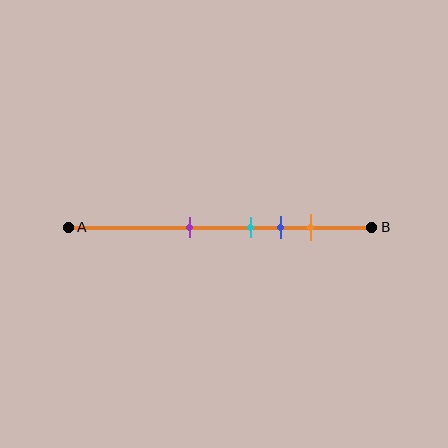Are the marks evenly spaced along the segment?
No, the marks are not evenly spaced.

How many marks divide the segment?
There are 4 marks dividing the segment.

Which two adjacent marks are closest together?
The cyan and blue marks are the closest adjacent pair.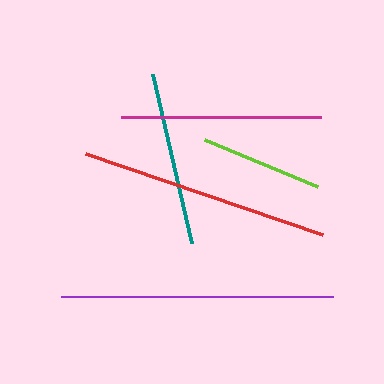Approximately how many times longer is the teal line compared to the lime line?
The teal line is approximately 1.4 times the length of the lime line.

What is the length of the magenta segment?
The magenta segment is approximately 200 pixels long.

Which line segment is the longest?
The purple line is the longest at approximately 272 pixels.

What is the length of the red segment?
The red segment is approximately 251 pixels long.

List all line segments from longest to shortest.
From longest to shortest: purple, red, magenta, teal, lime.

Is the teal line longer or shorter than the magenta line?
The magenta line is longer than the teal line.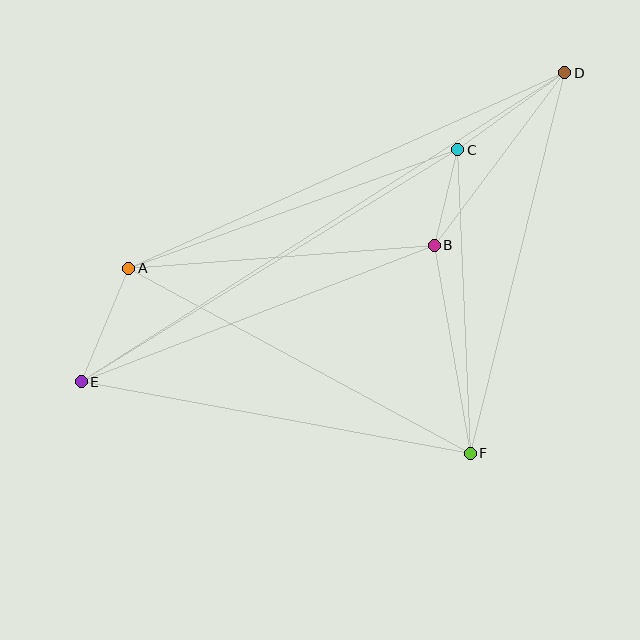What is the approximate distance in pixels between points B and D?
The distance between B and D is approximately 216 pixels.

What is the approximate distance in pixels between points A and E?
The distance between A and E is approximately 123 pixels.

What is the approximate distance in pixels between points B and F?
The distance between B and F is approximately 211 pixels.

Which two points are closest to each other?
Points B and C are closest to each other.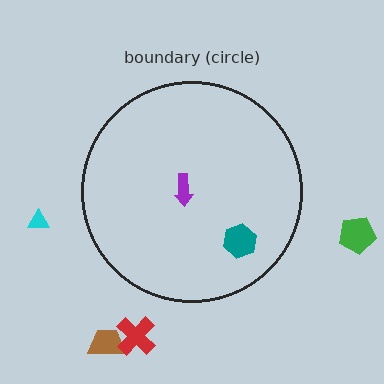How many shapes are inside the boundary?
2 inside, 4 outside.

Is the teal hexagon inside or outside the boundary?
Inside.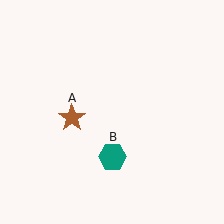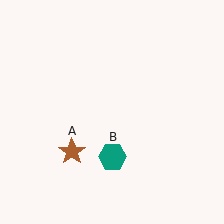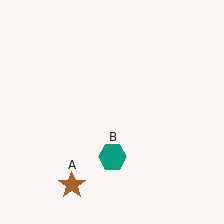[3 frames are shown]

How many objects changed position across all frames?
1 object changed position: brown star (object A).